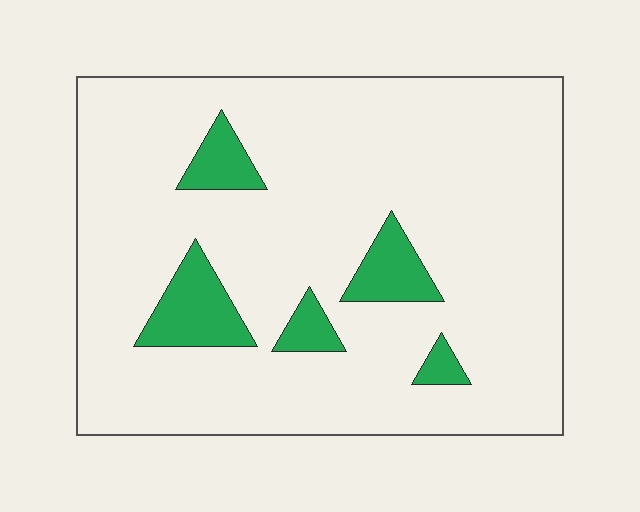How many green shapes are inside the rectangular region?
5.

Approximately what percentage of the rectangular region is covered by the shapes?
Approximately 10%.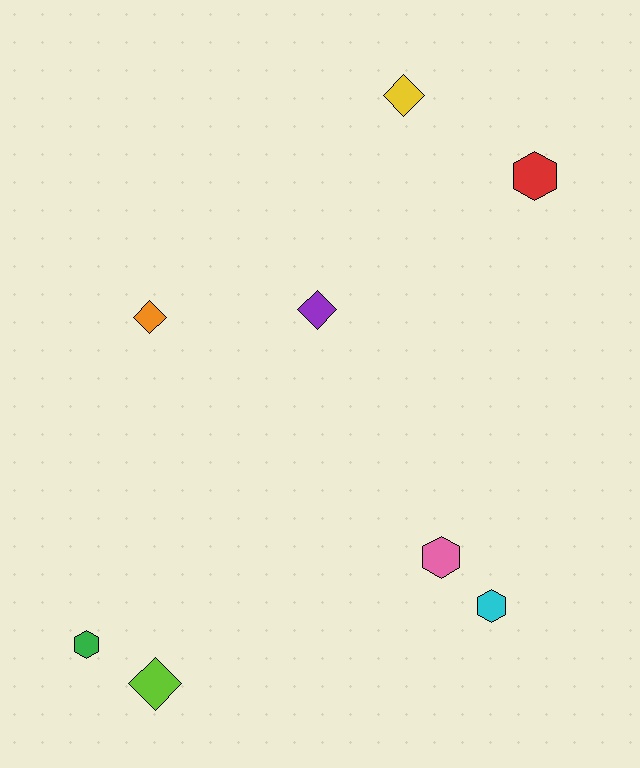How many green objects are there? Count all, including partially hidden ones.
There is 1 green object.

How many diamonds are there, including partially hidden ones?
There are 4 diamonds.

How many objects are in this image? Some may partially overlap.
There are 8 objects.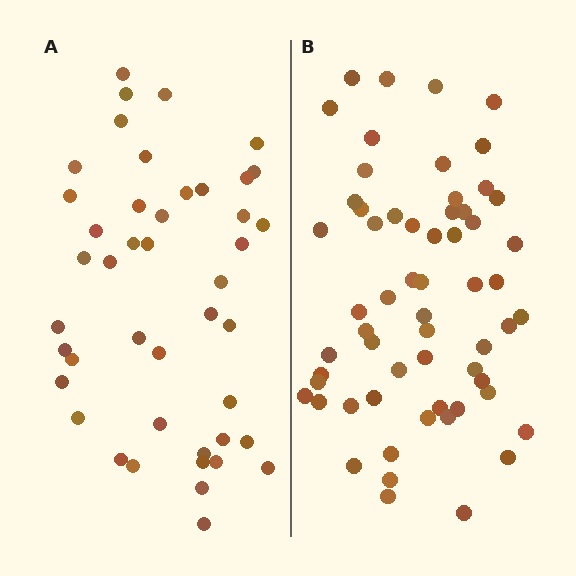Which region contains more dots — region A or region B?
Region B (the right region) has more dots.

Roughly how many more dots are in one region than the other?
Region B has approximately 15 more dots than region A.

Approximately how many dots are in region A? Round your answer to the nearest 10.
About 40 dots. (The exact count is 44, which rounds to 40.)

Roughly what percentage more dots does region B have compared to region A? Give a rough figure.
About 35% more.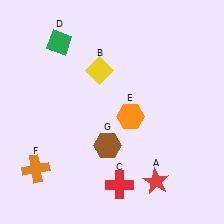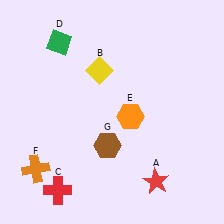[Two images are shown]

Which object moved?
The red cross (C) moved left.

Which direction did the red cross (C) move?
The red cross (C) moved left.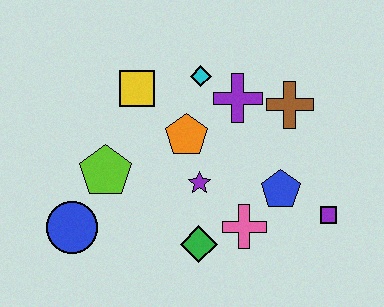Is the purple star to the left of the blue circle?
No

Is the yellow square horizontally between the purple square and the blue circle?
Yes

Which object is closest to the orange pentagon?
The purple star is closest to the orange pentagon.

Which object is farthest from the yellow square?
The purple square is farthest from the yellow square.